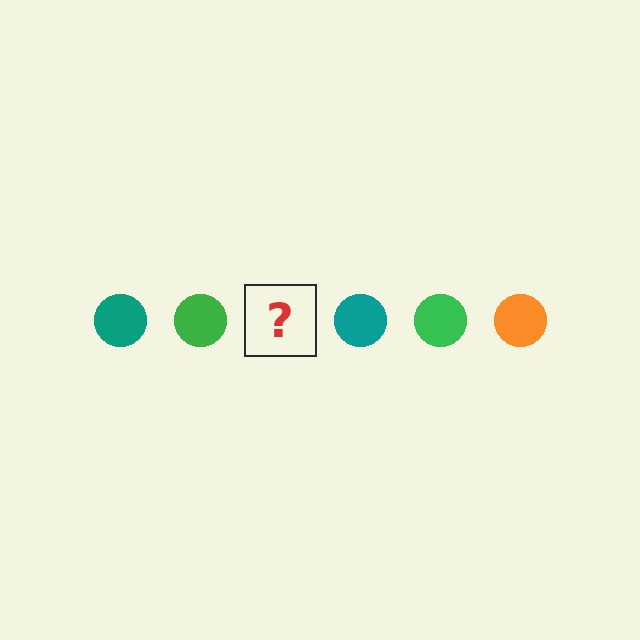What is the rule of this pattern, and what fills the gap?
The rule is that the pattern cycles through teal, green, orange circles. The gap should be filled with an orange circle.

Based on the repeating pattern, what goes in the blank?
The blank should be an orange circle.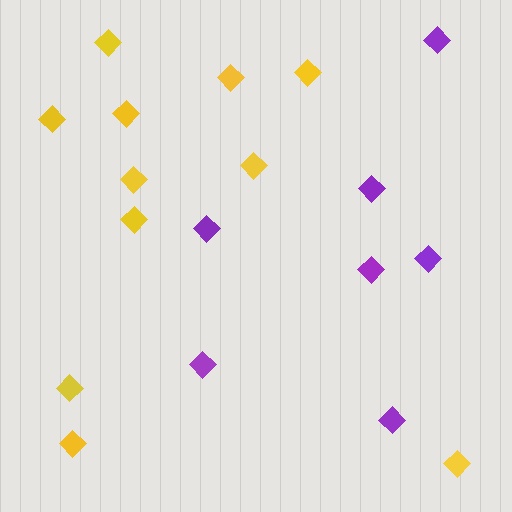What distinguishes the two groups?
There are 2 groups: one group of purple diamonds (7) and one group of yellow diamonds (11).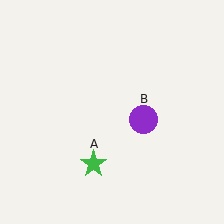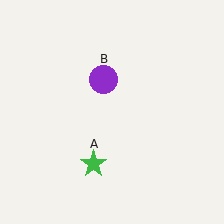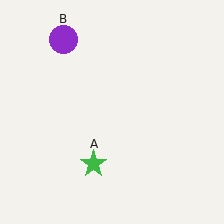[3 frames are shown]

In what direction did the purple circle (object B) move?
The purple circle (object B) moved up and to the left.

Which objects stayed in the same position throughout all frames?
Green star (object A) remained stationary.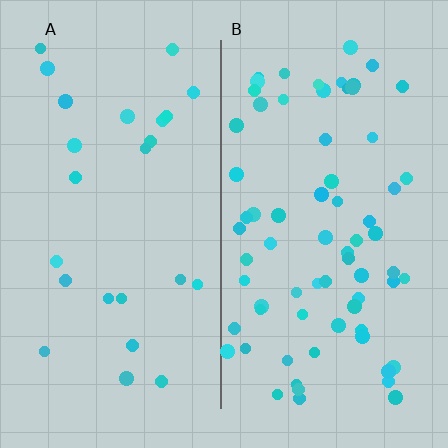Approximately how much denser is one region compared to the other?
Approximately 2.8× — region B over region A.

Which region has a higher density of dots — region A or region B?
B (the right).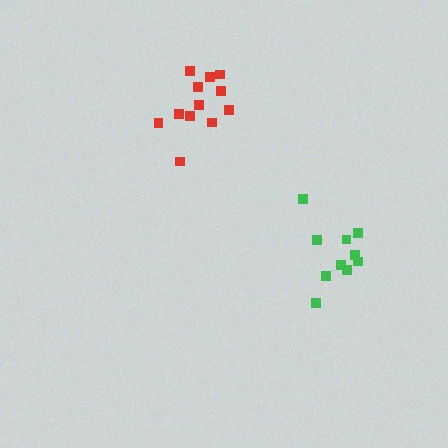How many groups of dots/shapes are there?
There are 2 groups.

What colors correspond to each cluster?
The clusters are colored: green, red.